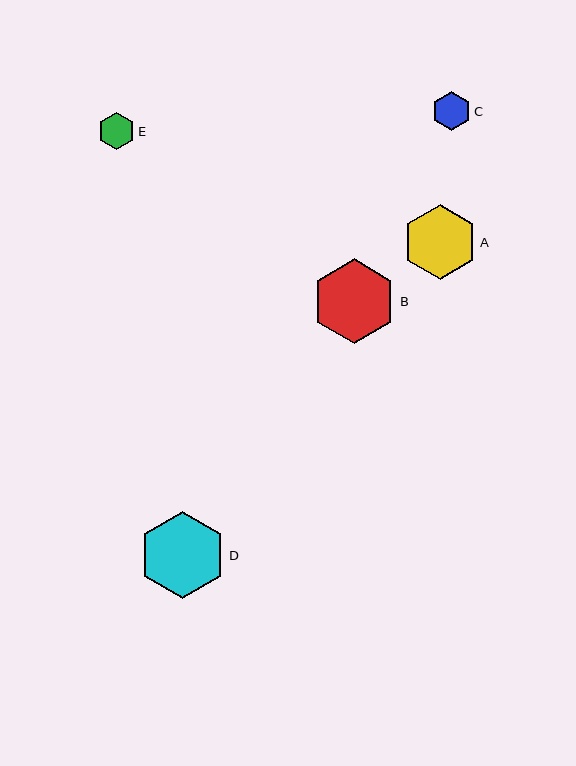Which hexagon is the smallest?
Hexagon E is the smallest with a size of approximately 37 pixels.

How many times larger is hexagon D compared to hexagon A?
Hexagon D is approximately 1.2 times the size of hexagon A.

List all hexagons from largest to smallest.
From largest to smallest: D, B, A, C, E.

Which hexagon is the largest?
Hexagon D is the largest with a size of approximately 87 pixels.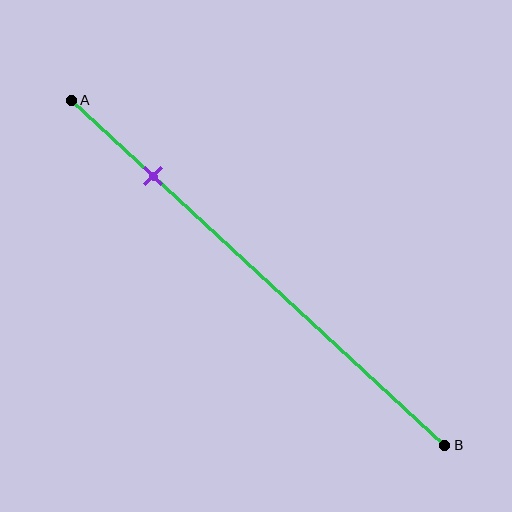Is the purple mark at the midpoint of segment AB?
No, the mark is at about 20% from A, not at the 50% midpoint.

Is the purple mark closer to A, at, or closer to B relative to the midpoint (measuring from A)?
The purple mark is closer to point A than the midpoint of segment AB.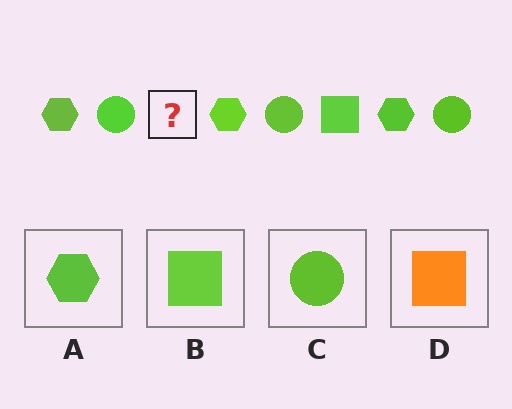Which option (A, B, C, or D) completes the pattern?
B.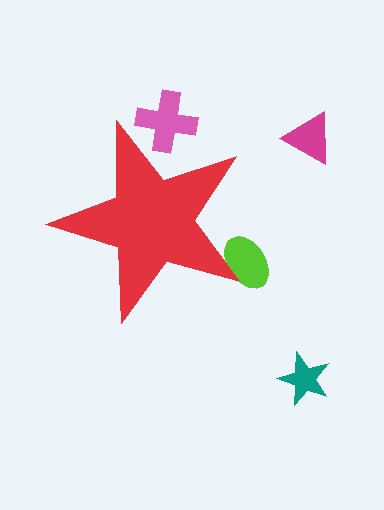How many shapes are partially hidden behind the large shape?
2 shapes are partially hidden.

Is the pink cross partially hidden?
Yes, the pink cross is partially hidden behind the red star.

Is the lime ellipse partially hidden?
Yes, the lime ellipse is partially hidden behind the red star.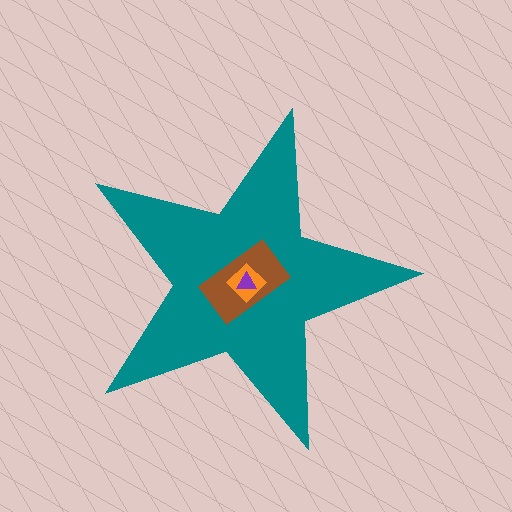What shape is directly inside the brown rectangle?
The orange diamond.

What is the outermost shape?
The teal star.